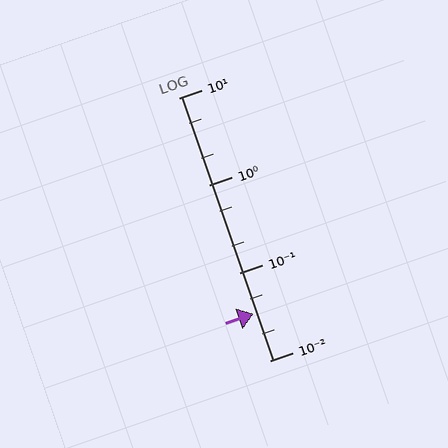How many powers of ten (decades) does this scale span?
The scale spans 3 decades, from 0.01 to 10.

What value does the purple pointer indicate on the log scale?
The pointer indicates approximately 0.034.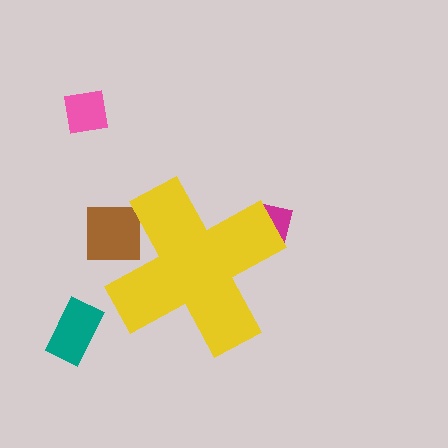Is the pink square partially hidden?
No, the pink square is fully visible.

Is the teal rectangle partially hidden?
No, the teal rectangle is fully visible.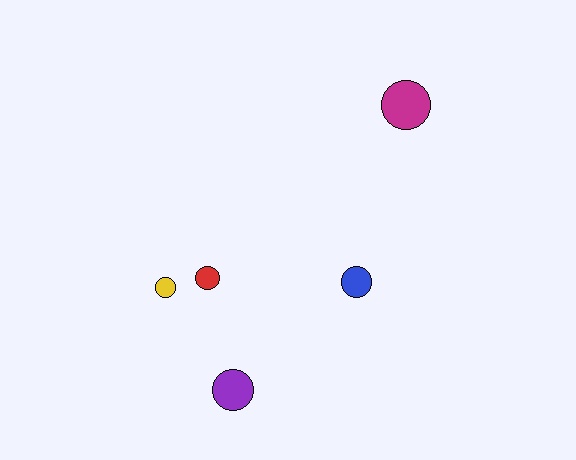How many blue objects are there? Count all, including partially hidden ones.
There is 1 blue object.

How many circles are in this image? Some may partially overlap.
There are 5 circles.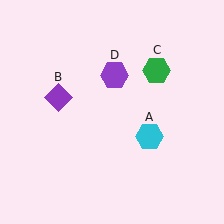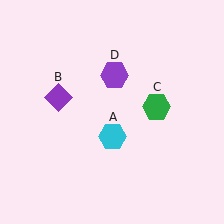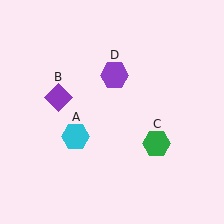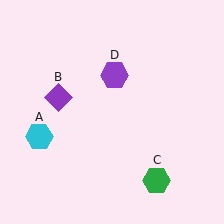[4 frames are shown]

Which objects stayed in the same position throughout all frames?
Purple diamond (object B) and purple hexagon (object D) remained stationary.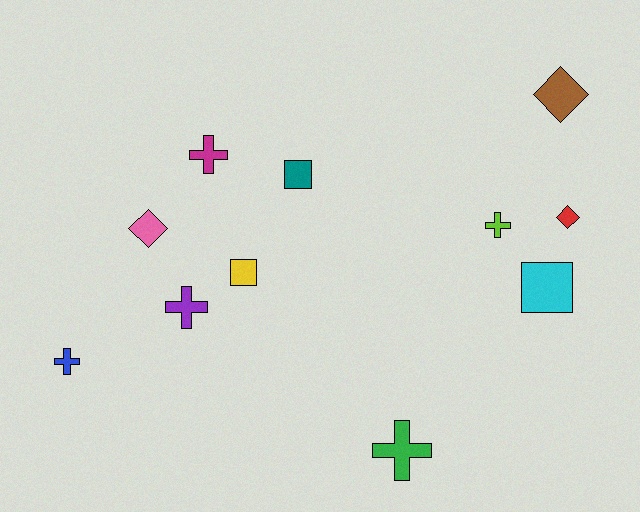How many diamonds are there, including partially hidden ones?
There are 3 diamonds.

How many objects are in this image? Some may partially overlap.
There are 11 objects.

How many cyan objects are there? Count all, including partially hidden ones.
There is 1 cyan object.